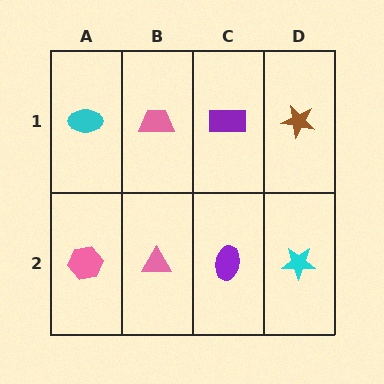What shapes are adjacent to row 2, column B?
A pink trapezoid (row 1, column B), a pink hexagon (row 2, column A), a purple ellipse (row 2, column C).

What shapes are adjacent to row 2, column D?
A brown star (row 1, column D), a purple ellipse (row 2, column C).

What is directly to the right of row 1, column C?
A brown star.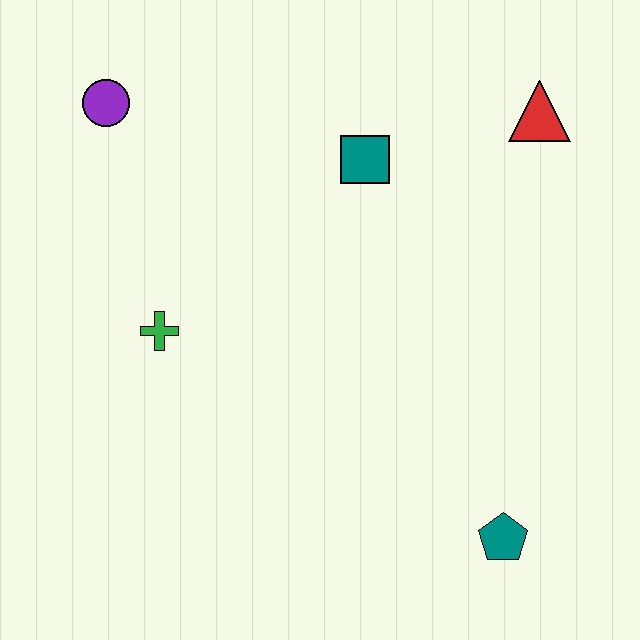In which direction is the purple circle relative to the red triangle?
The purple circle is to the left of the red triangle.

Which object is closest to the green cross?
The purple circle is closest to the green cross.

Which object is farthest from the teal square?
The teal pentagon is farthest from the teal square.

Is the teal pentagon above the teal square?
No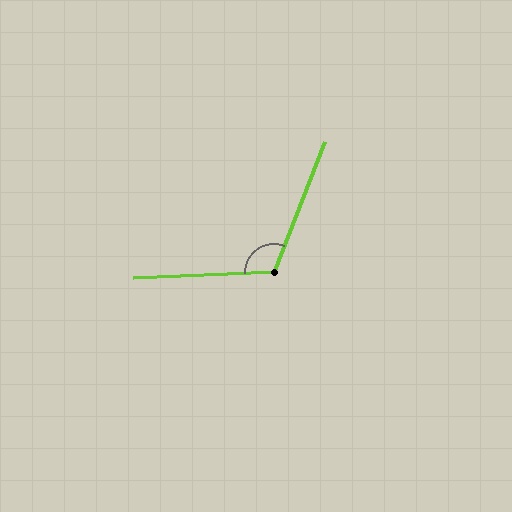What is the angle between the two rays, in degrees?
Approximately 114 degrees.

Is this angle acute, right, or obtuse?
It is obtuse.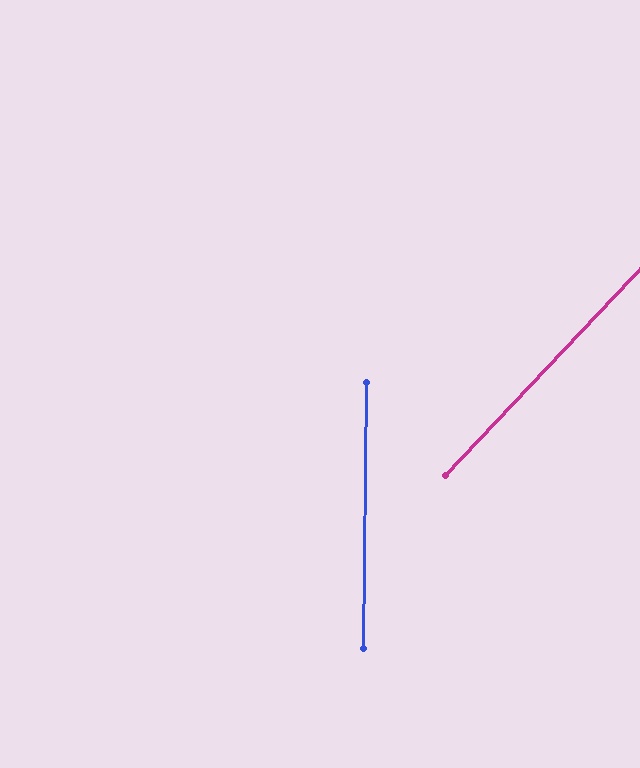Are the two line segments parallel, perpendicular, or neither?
Neither parallel nor perpendicular — they differ by about 43°.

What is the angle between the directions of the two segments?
Approximately 43 degrees.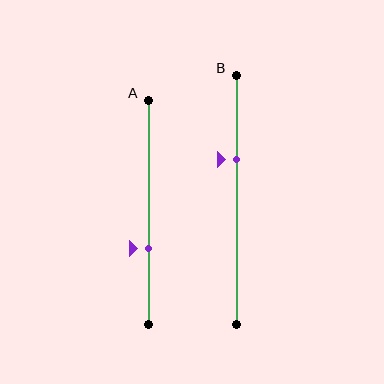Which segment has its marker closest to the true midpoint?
Segment A has its marker closest to the true midpoint.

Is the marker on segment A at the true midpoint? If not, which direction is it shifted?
No, the marker on segment A is shifted downward by about 16% of the segment length.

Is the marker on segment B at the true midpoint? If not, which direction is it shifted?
No, the marker on segment B is shifted upward by about 16% of the segment length.